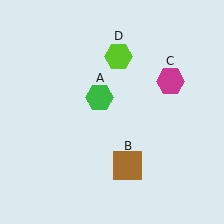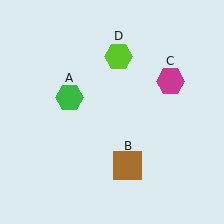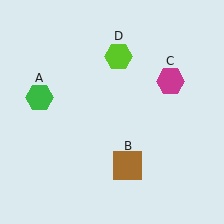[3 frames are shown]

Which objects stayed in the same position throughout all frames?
Brown square (object B) and magenta hexagon (object C) and lime hexagon (object D) remained stationary.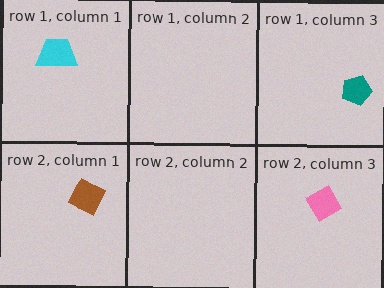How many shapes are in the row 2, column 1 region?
1.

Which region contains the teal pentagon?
The row 1, column 3 region.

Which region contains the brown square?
The row 2, column 1 region.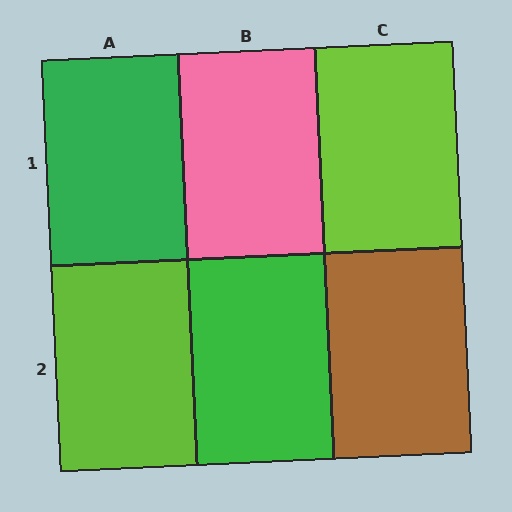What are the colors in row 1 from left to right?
Green, pink, lime.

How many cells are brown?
1 cell is brown.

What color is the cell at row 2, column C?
Brown.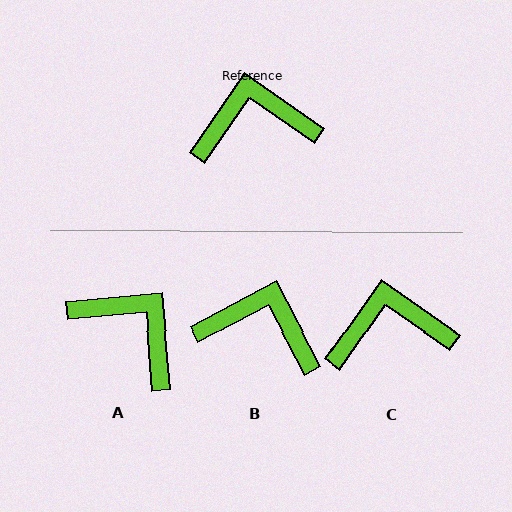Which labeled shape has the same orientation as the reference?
C.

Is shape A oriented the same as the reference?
No, it is off by about 50 degrees.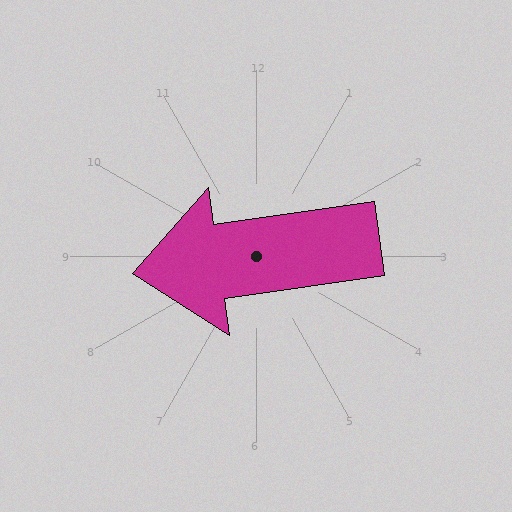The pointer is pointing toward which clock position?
Roughly 9 o'clock.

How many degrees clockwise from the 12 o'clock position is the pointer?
Approximately 262 degrees.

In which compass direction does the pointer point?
West.